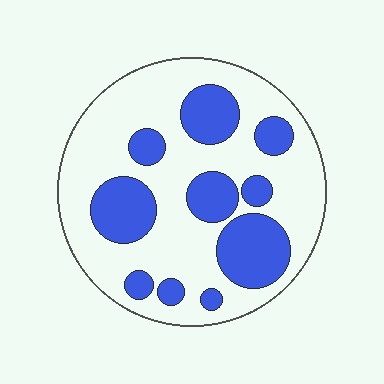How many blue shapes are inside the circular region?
10.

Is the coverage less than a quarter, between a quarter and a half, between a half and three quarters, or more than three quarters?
Between a quarter and a half.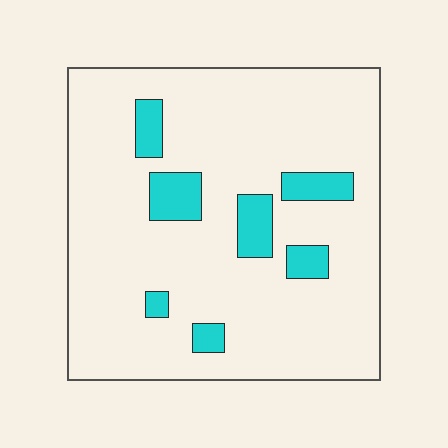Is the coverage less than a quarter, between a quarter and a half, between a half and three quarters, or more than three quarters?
Less than a quarter.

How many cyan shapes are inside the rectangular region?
7.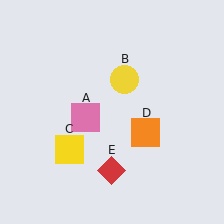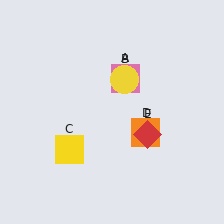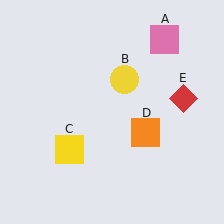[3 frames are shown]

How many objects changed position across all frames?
2 objects changed position: pink square (object A), red diamond (object E).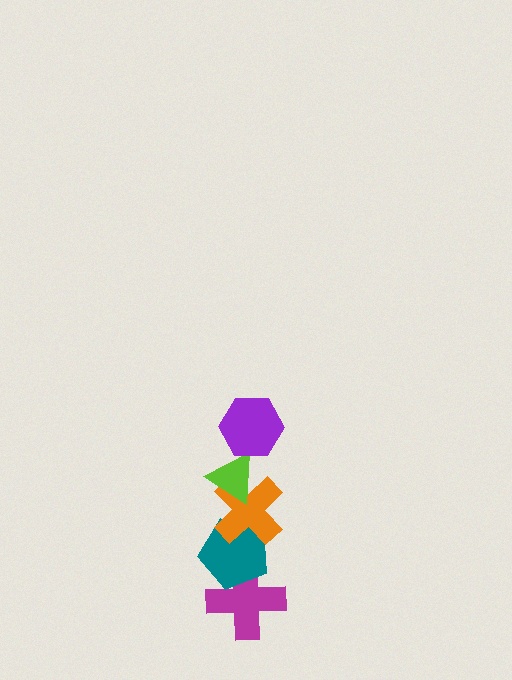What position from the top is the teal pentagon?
The teal pentagon is 4th from the top.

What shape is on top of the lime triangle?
The purple hexagon is on top of the lime triangle.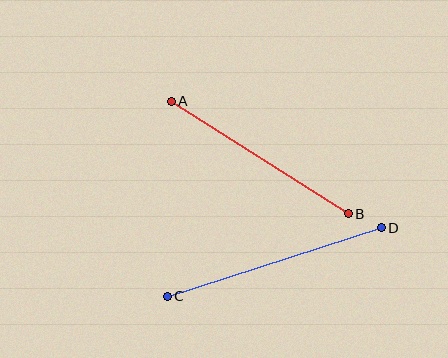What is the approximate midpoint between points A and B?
The midpoint is at approximately (260, 158) pixels.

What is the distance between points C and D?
The distance is approximately 225 pixels.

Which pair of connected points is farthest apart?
Points C and D are farthest apart.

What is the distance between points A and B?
The distance is approximately 209 pixels.